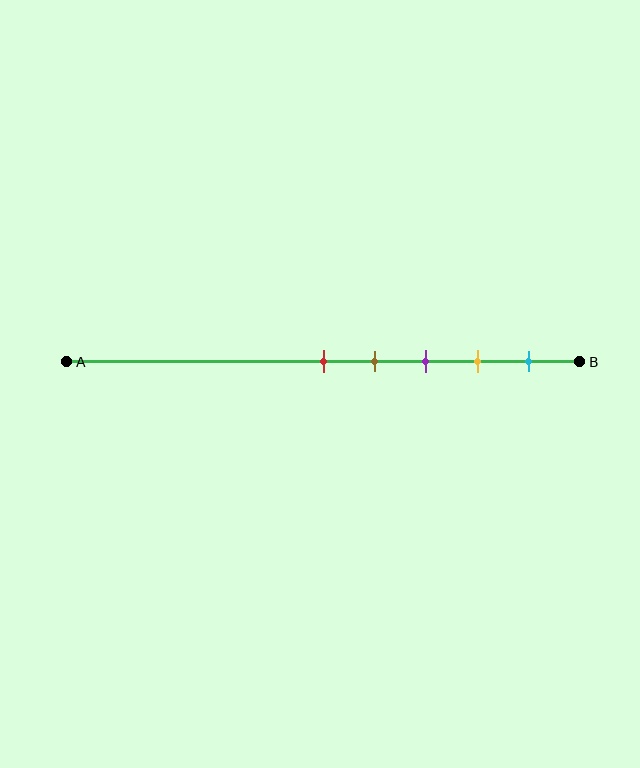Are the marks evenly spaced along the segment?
Yes, the marks are approximately evenly spaced.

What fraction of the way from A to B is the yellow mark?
The yellow mark is approximately 80% (0.8) of the way from A to B.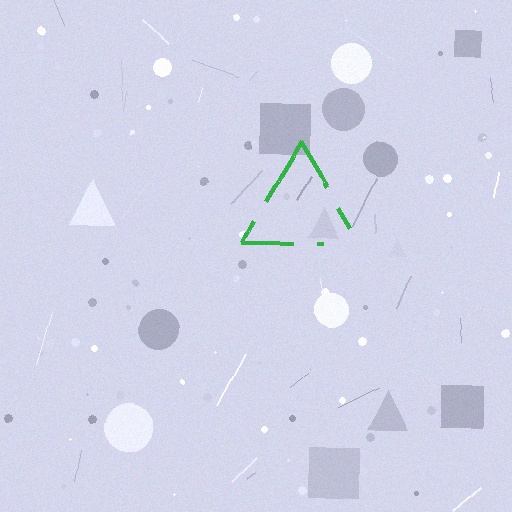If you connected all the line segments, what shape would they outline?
They would outline a triangle.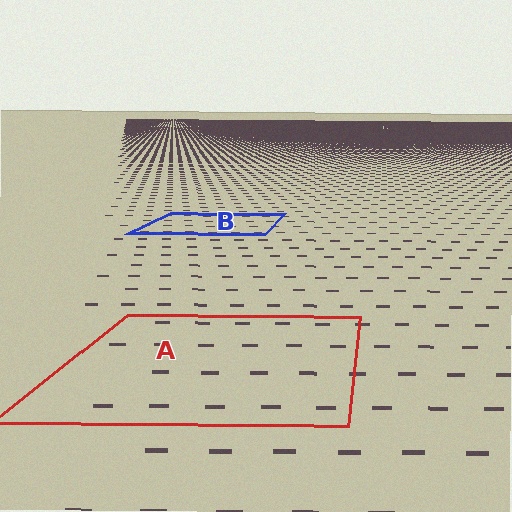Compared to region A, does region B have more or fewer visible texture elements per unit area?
Region B has more texture elements per unit area — they are packed more densely because it is farther away.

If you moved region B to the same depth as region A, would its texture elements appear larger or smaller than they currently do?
They would appear larger. At a closer depth, the same texture elements are projected at a bigger on-screen size.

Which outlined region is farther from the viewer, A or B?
Region B is farther from the viewer — the texture elements inside it appear smaller and more densely packed.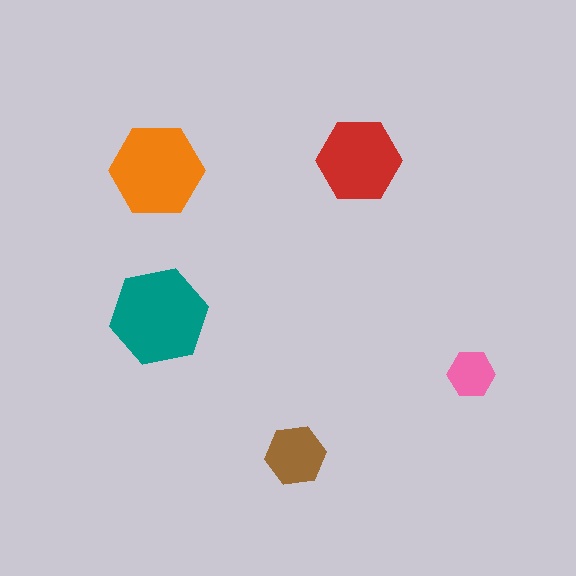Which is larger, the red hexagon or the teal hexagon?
The teal one.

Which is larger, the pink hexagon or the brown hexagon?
The brown one.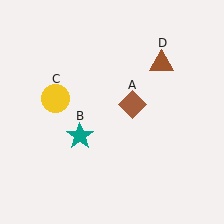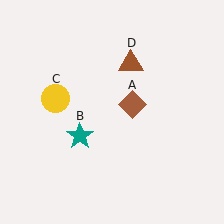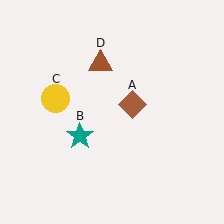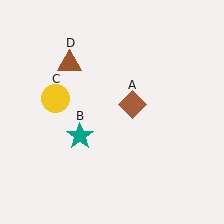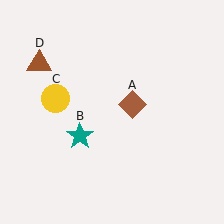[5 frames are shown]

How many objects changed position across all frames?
1 object changed position: brown triangle (object D).